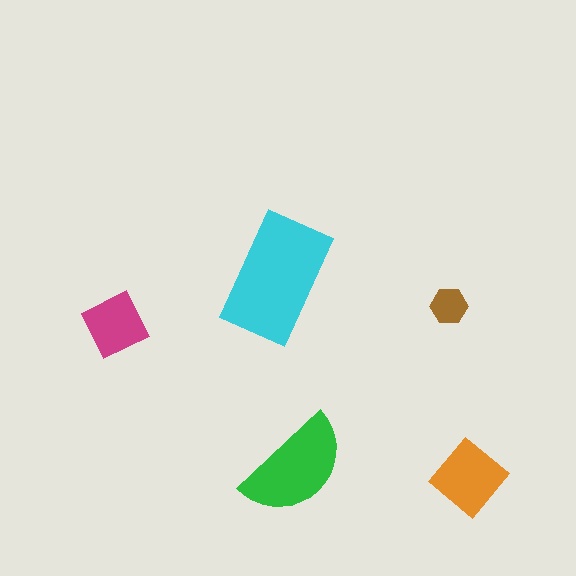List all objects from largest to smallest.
The cyan rectangle, the green semicircle, the orange diamond, the magenta square, the brown hexagon.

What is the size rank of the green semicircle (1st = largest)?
2nd.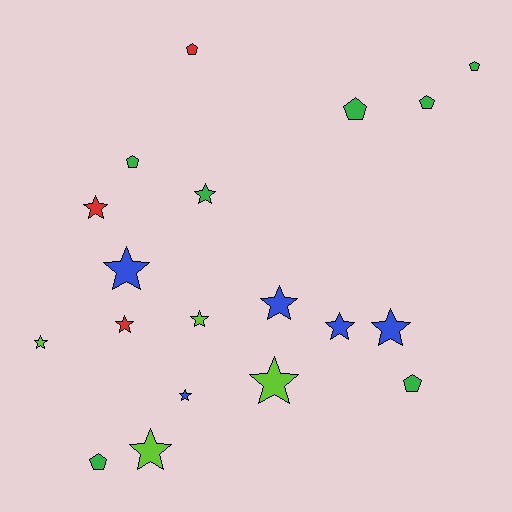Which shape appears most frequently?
Star, with 12 objects.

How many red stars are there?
There are 2 red stars.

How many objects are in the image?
There are 19 objects.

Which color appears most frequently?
Green, with 7 objects.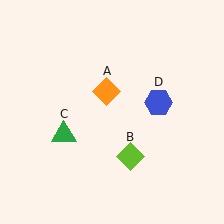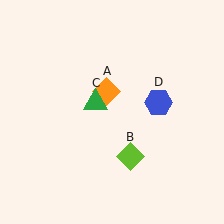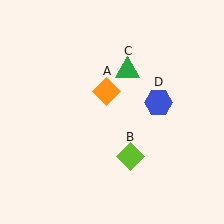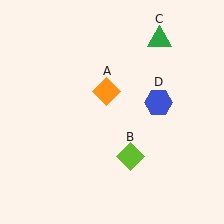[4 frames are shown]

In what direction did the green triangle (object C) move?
The green triangle (object C) moved up and to the right.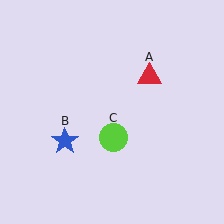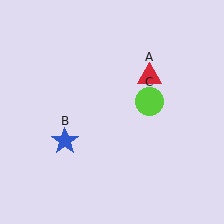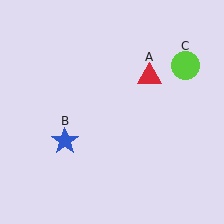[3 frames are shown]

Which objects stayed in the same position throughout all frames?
Red triangle (object A) and blue star (object B) remained stationary.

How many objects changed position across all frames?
1 object changed position: lime circle (object C).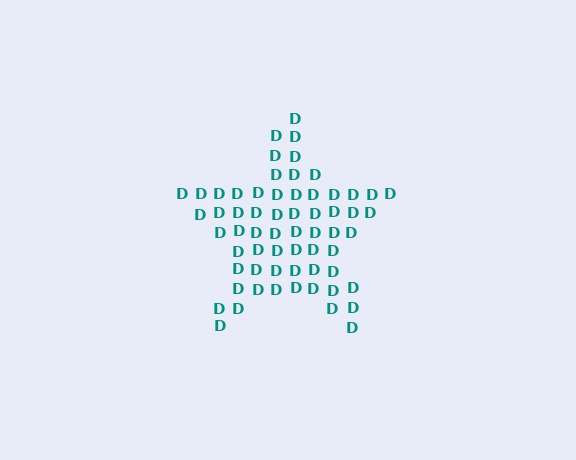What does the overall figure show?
The overall figure shows a star.